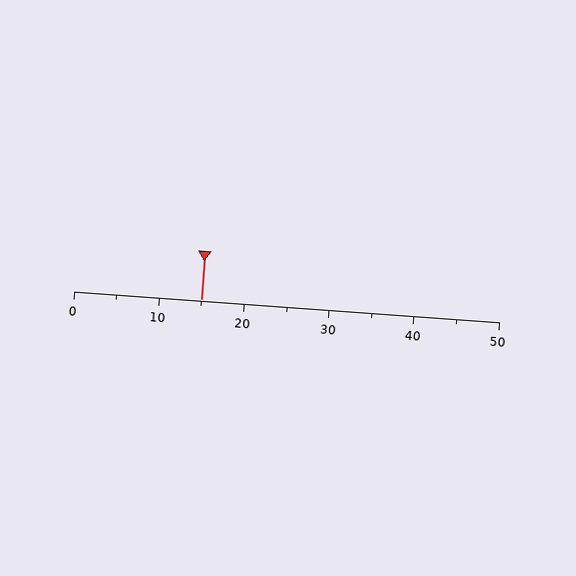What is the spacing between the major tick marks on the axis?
The major ticks are spaced 10 apart.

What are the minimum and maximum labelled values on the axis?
The axis runs from 0 to 50.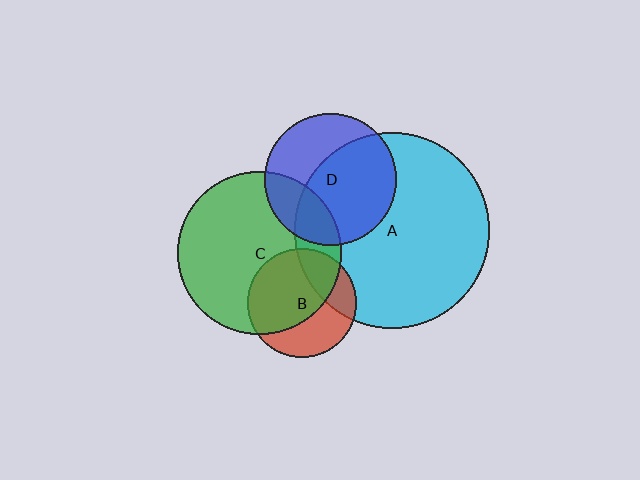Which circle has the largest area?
Circle A (cyan).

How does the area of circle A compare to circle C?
Approximately 1.4 times.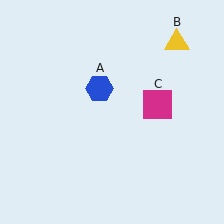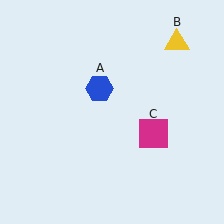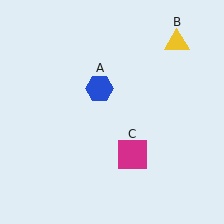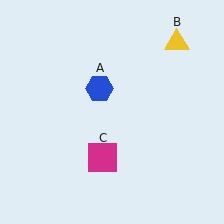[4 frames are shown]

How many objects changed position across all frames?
1 object changed position: magenta square (object C).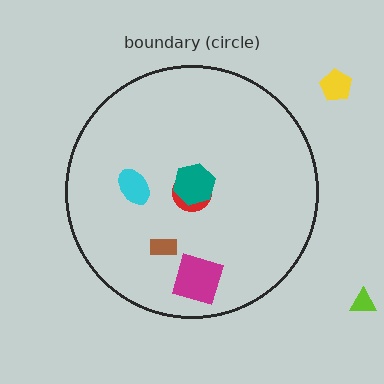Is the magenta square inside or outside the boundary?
Inside.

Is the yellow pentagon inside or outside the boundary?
Outside.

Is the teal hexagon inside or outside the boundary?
Inside.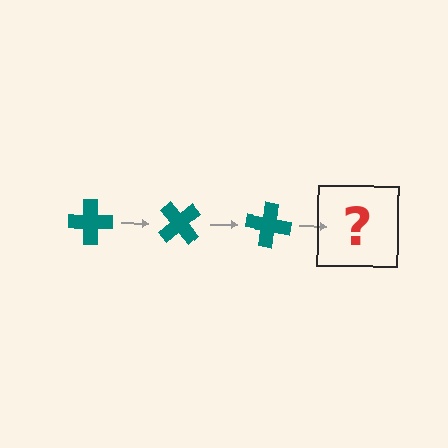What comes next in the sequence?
The next element should be a teal cross rotated 150 degrees.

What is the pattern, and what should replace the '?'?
The pattern is that the cross rotates 50 degrees each step. The '?' should be a teal cross rotated 150 degrees.